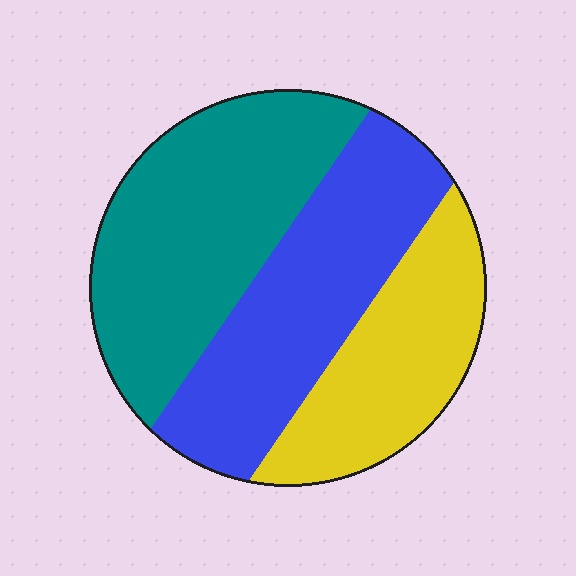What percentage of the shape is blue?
Blue takes up about one third (1/3) of the shape.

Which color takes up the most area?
Teal, at roughly 40%.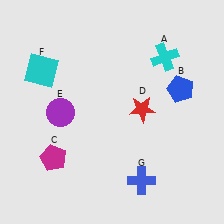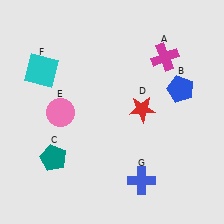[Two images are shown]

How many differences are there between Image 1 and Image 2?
There are 3 differences between the two images.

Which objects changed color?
A changed from cyan to magenta. C changed from magenta to teal. E changed from purple to pink.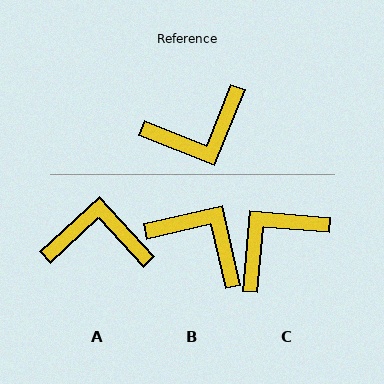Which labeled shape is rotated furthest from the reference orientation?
C, about 163 degrees away.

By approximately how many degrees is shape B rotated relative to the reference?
Approximately 125 degrees counter-clockwise.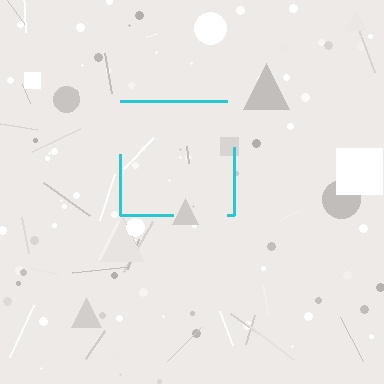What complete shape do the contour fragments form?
The contour fragments form a square.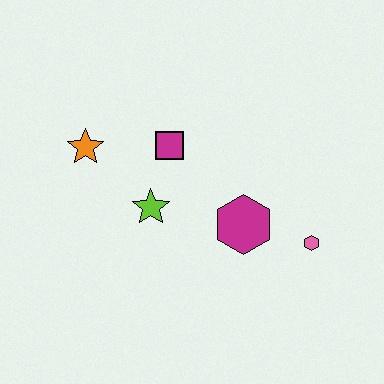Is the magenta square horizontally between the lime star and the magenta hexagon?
Yes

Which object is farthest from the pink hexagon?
The orange star is farthest from the pink hexagon.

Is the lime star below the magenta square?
Yes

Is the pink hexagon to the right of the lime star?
Yes